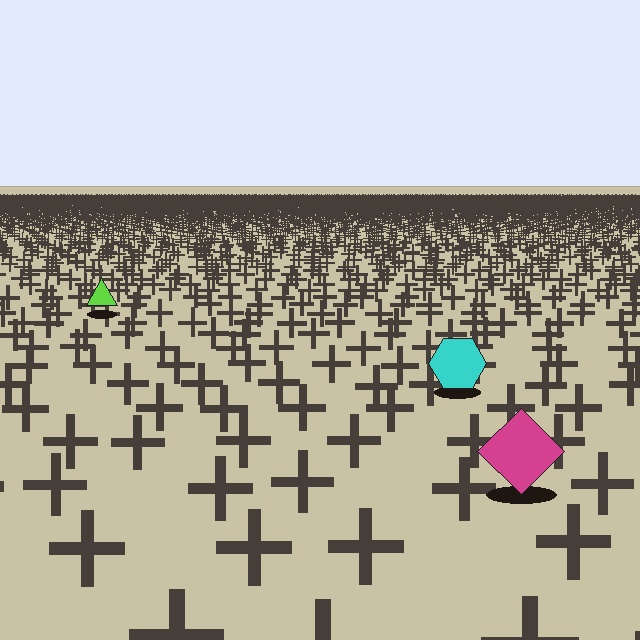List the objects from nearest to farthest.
From nearest to farthest: the magenta diamond, the cyan hexagon, the lime triangle.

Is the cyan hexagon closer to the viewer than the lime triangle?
Yes. The cyan hexagon is closer — you can tell from the texture gradient: the ground texture is coarser near it.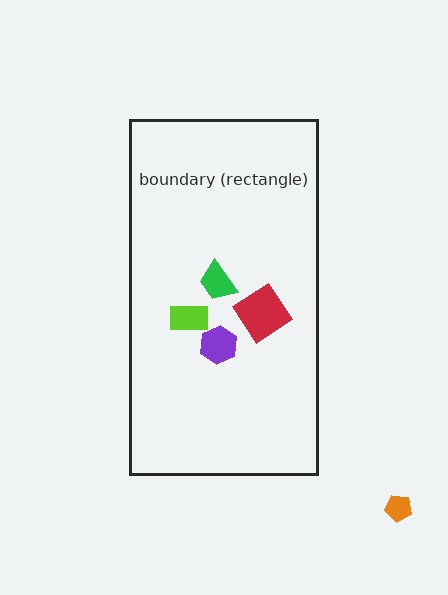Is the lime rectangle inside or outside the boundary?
Inside.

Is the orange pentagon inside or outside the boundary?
Outside.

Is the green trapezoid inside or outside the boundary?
Inside.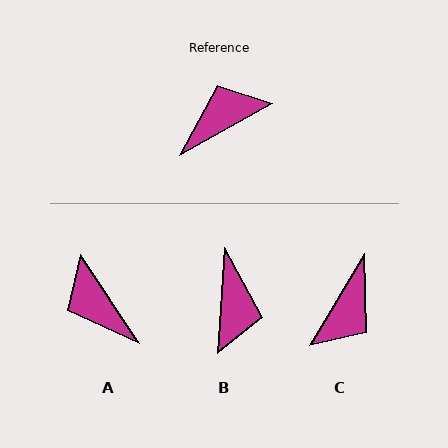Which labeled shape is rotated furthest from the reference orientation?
C, about 150 degrees away.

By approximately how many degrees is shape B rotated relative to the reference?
Approximately 123 degrees clockwise.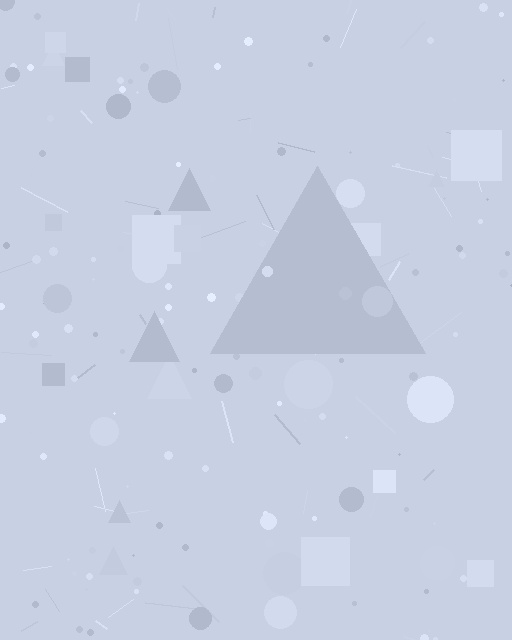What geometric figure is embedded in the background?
A triangle is embedded in the background.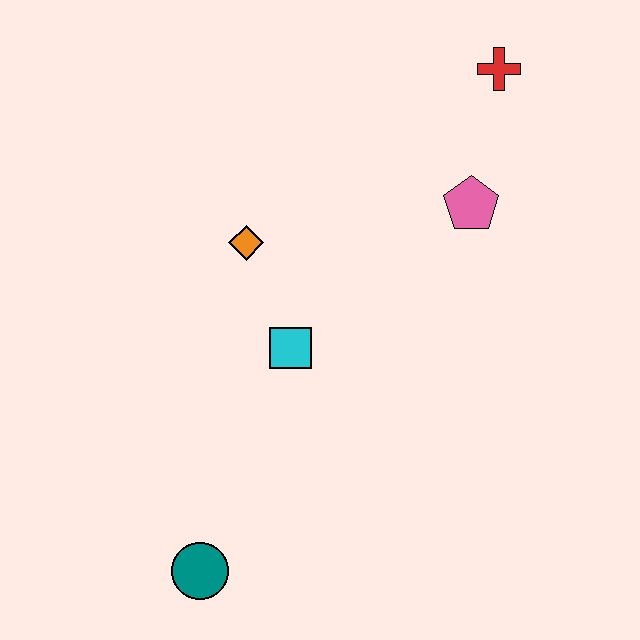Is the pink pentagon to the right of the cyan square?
Yes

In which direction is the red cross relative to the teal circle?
The red cross is above the teal circle.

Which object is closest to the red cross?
The pink pentagon is closest to the red cross.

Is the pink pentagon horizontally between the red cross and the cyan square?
Yes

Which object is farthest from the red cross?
The teal circle is farthest from the red cross.